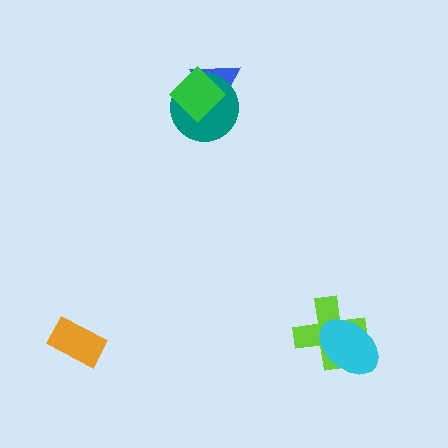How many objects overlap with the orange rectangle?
0 objects overlap with the orange rectangle.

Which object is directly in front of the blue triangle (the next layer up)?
The teal circle is directly in front of the blue triangle.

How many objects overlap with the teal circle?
2 objects overlap with the teal circle.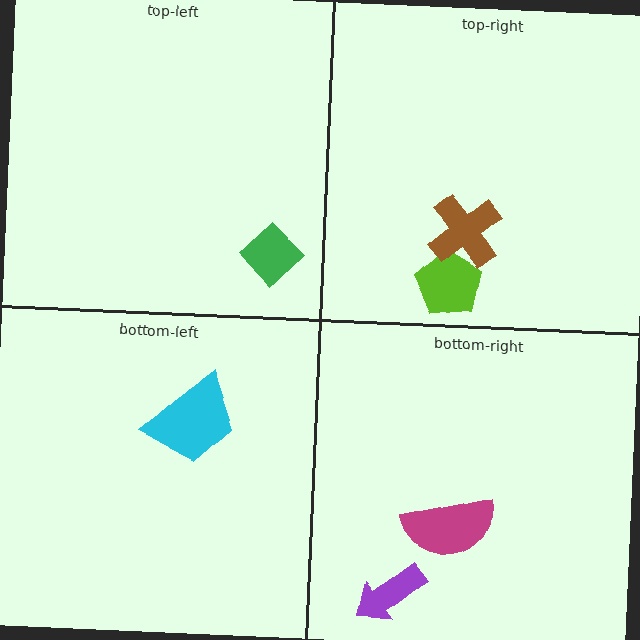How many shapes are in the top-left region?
1.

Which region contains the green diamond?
The top-left region.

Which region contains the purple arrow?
The bottom-right region.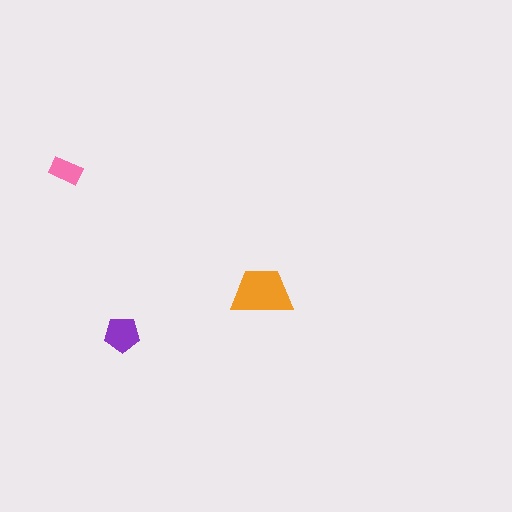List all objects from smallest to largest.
The pink rectangle, the purple pentagon, the orange trapezoid.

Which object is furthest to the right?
The orange trapezoid is rightmost.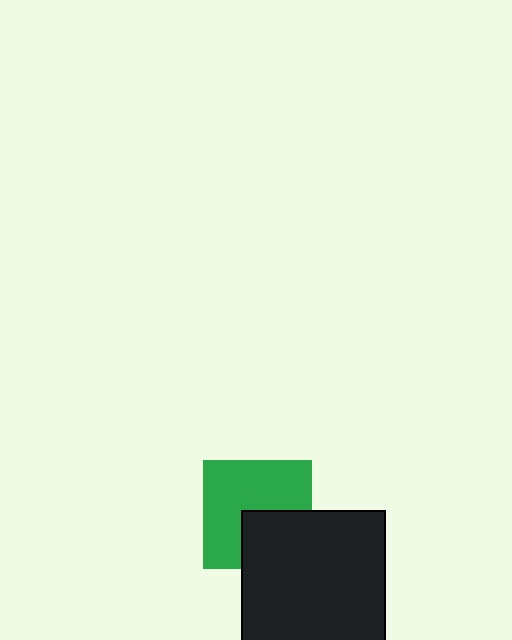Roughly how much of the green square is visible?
About half of it is visible (roughly 65%).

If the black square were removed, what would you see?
You would see the complete green square.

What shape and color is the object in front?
The object in front is a black square.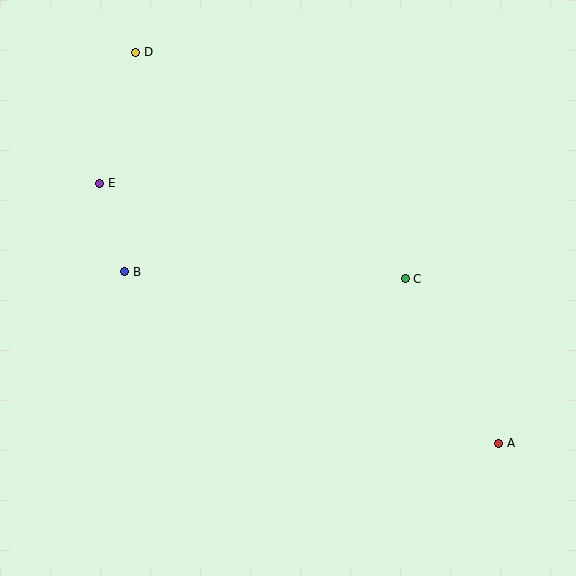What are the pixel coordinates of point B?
Point B is at (125, 272).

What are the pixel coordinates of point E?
Point E is at (100, 183).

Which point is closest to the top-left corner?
Point D is closest to the top-left corner.